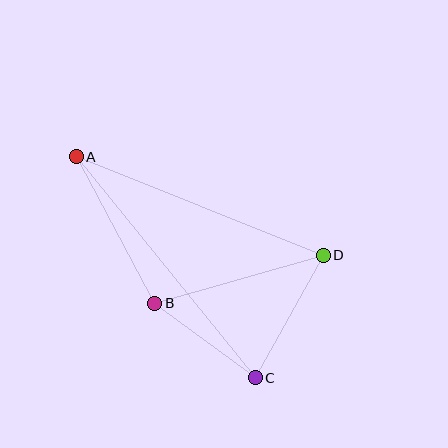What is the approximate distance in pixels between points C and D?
The distance between C and D is approximately 140 pixels.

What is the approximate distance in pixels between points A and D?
The distance between A and D is approximately 266 pixels.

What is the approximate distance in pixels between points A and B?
The distance between A and B is approximately 166 pixels.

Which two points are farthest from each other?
Points A and C are farthest from each other.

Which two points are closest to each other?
Points B and C are closest to each other.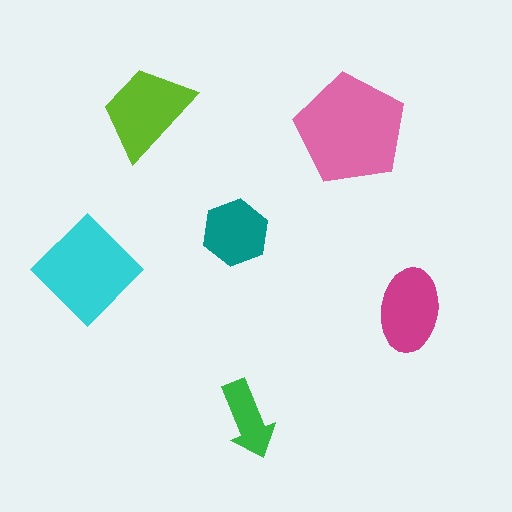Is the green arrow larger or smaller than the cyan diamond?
Smaller.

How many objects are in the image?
There are 6 objects in the image.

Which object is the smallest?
The green arrow.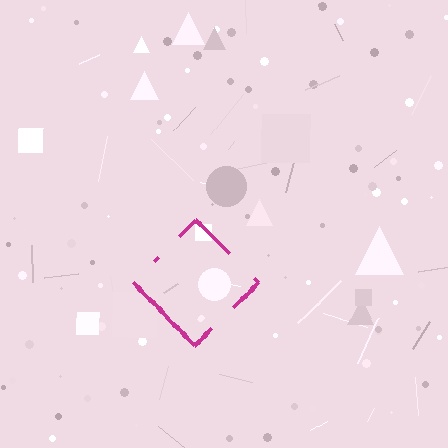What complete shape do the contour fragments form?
The contour fragments form a diamond.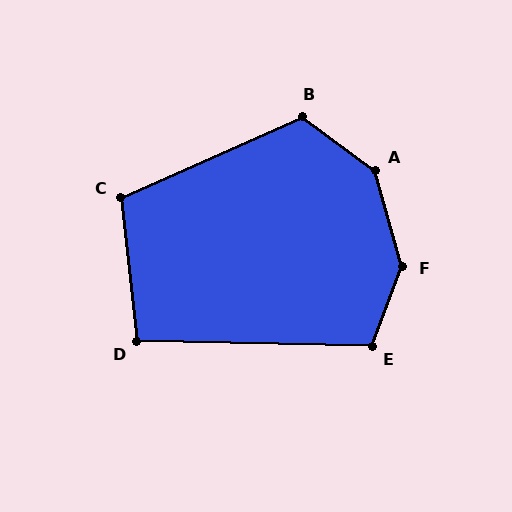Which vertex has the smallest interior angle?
D, at approximately 97 degrees.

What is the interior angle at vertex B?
Approximately 119 degrees (obtuse).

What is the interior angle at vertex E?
Approximately 110 degrees (obtuse).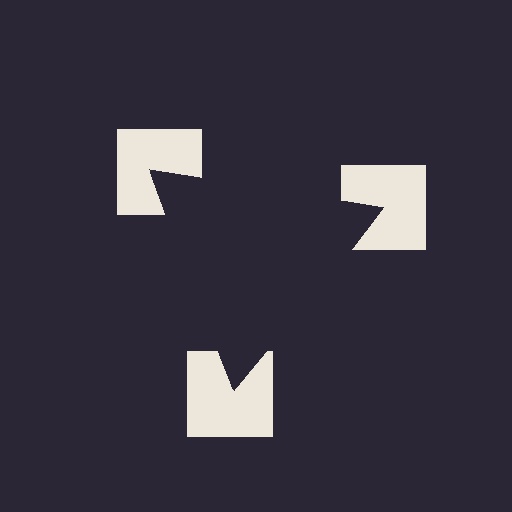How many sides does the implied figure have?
3 sides.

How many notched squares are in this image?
There are 3 — one at each vertex of the illusory triangle.